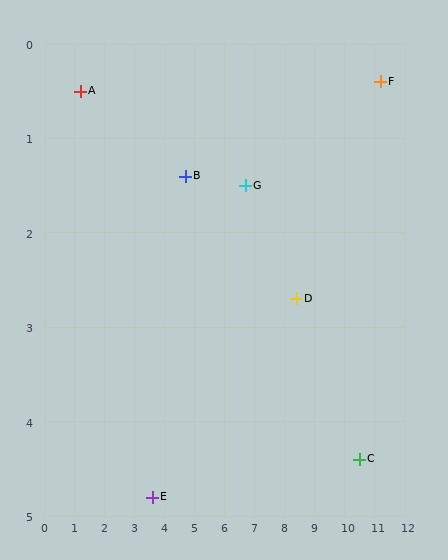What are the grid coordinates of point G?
Point G is at approximately (6.7, 1.5).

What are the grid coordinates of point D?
Point D is at approximately (8.4, 2.7).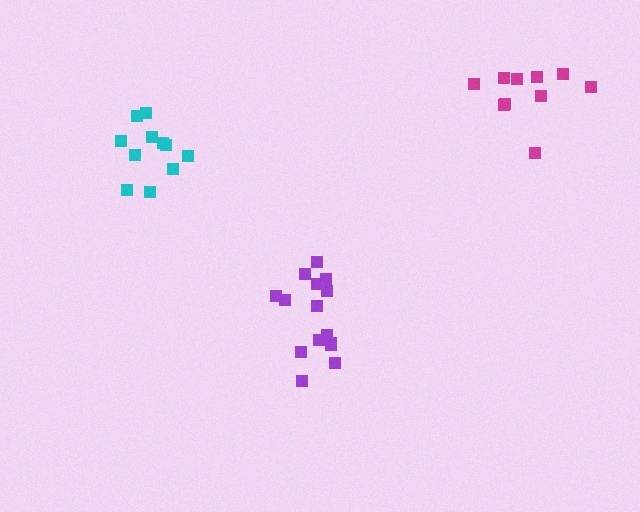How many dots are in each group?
Group 1: 15 dots, Group 2: 10 dots, Group 3: 11 dots (36 total).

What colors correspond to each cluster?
The clusters are colored: purple, magenta, cyan.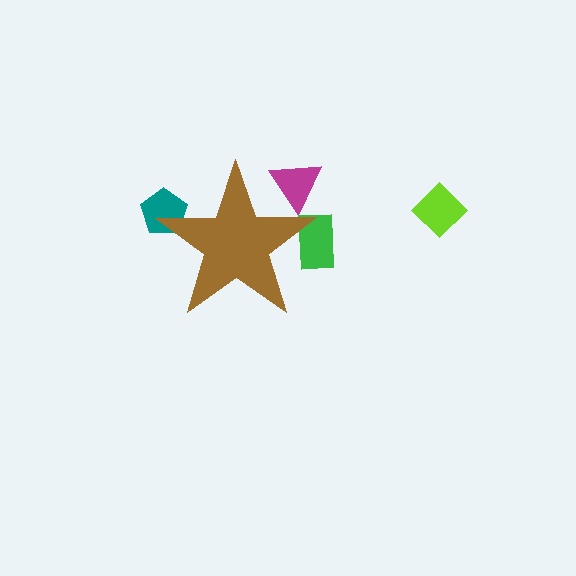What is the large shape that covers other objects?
A brown star.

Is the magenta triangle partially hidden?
Yes, the magenta triangle is partially hidden behind the brown star.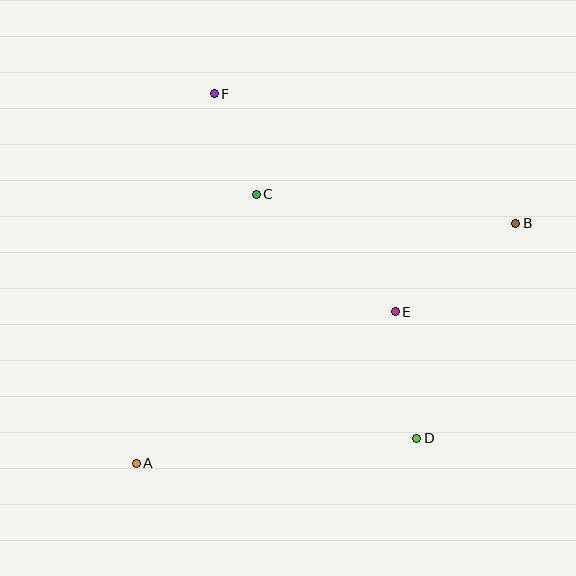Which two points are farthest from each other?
Points A and B are farthest from each other.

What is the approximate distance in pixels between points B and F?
The distance between B and F is approximately 328 pixels.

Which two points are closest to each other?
Points C and F are closest to each other.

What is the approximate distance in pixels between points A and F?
The distance between A and F is approximately 377 pixels.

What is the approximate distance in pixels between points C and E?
The distance between C and E is approximately 182 pixels.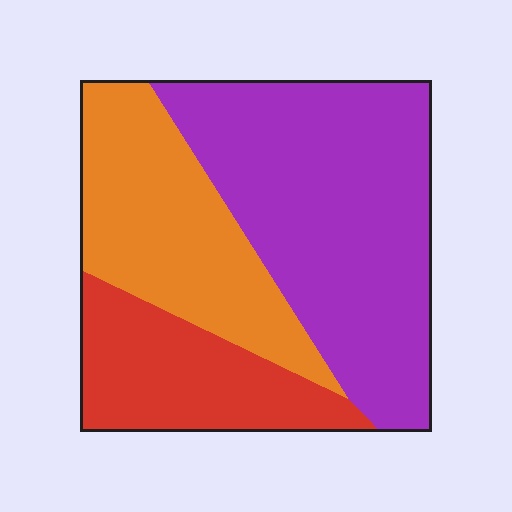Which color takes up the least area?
Red, at roughly 20%.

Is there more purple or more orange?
Purple.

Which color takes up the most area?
Purple, at roughly 50%.